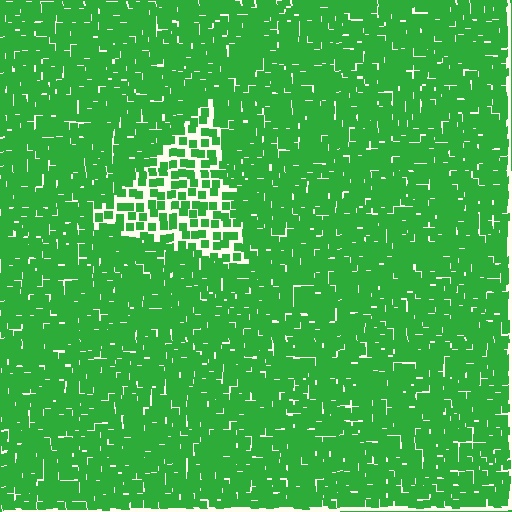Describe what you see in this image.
The image contains small green elements arranged at two different densities. A triangle-shaped region is visible where the elements are less densely packed than the surrounding area.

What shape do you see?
I see a triangle.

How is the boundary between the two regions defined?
The boundary is defined by a change in element density (approximately 2.1x ratio). All elements are the same color, size, and shape.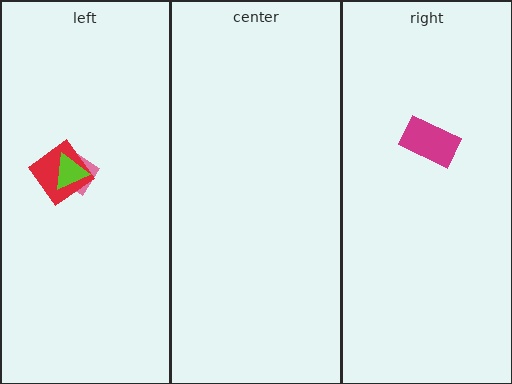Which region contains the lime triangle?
The left region.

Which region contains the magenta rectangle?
The right region.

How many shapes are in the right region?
1.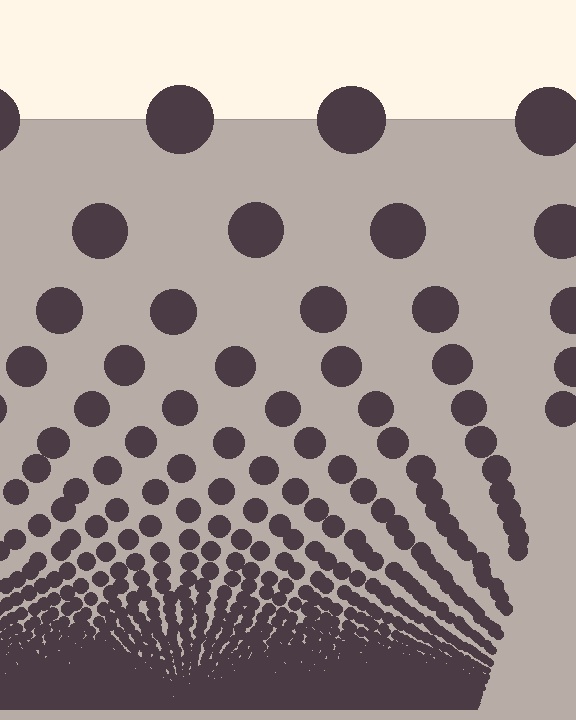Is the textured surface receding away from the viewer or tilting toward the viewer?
The surface appears to tilt toward the viewer. Texture elements get larger and sparser toward the top.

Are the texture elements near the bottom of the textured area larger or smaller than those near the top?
Smaller. The gradient is inverted — elements near the bottom are smaller and denser.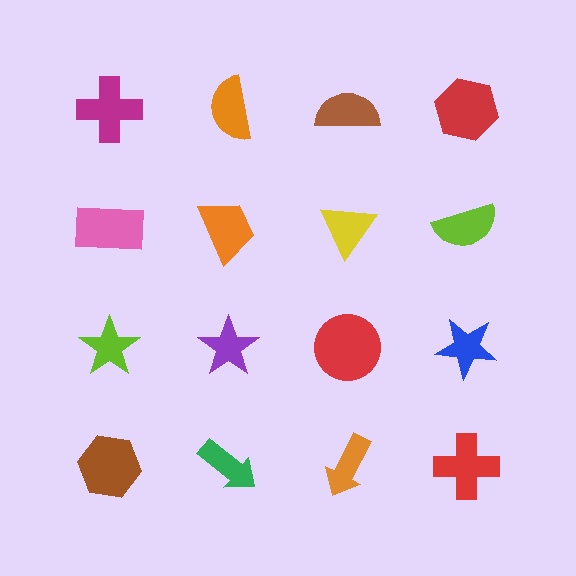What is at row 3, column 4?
A blue star.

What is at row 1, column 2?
An orange semicircle.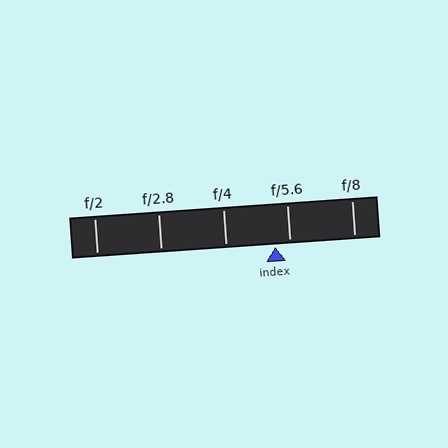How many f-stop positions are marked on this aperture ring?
There are 5 f-stop positions marked.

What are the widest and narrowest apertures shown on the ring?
The widest aperture shown is f/2 and the narrowest is f/8.